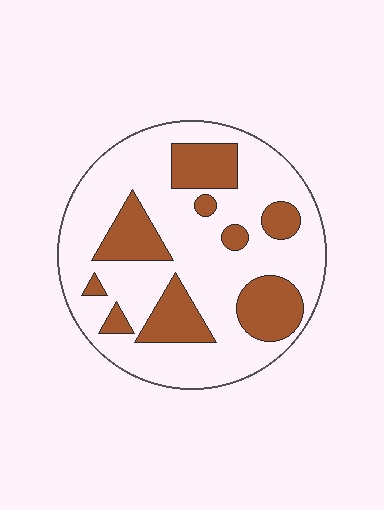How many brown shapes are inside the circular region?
9.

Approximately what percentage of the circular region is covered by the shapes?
Approximately 30%.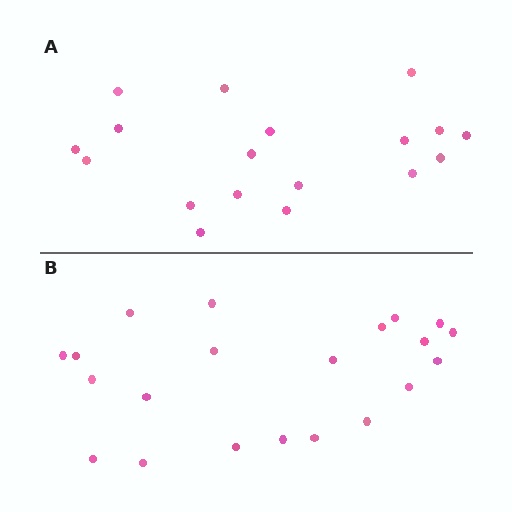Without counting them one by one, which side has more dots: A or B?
Region B (the bottom region) has more dots.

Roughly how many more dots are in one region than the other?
Region B has just a few more — roughly 2 or 3 more dots than region A.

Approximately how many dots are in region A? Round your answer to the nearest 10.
About 20 dots. (The exact count is 18, which rounds to 20.)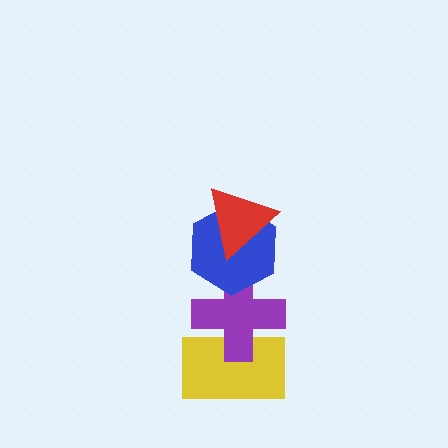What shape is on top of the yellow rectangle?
The purple cross is on top of the yellow rectangle.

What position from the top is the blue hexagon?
The blue hexagon is 2nd from the top.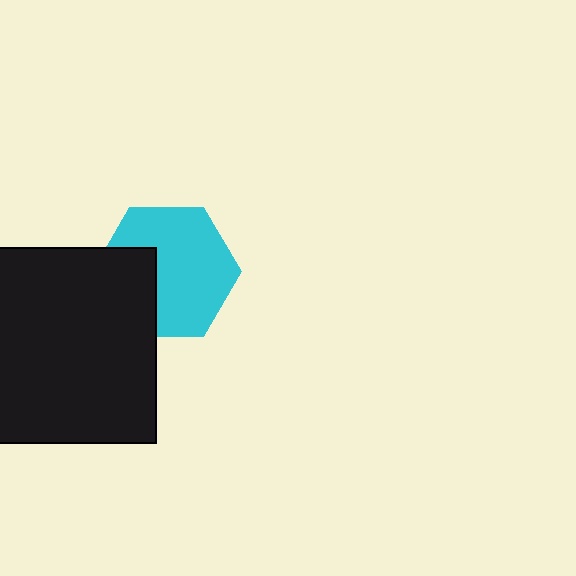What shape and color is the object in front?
The object in front is a black square.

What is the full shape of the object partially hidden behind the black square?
The partially hidden object is a cyan hexagon.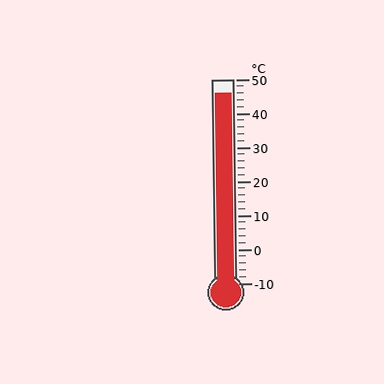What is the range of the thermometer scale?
The thermometer scale ranges from -10°C to 50°C.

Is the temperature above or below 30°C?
The temperature is above 30°C.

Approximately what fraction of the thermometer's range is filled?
The thermometer is filled to approximately 95% of its range.